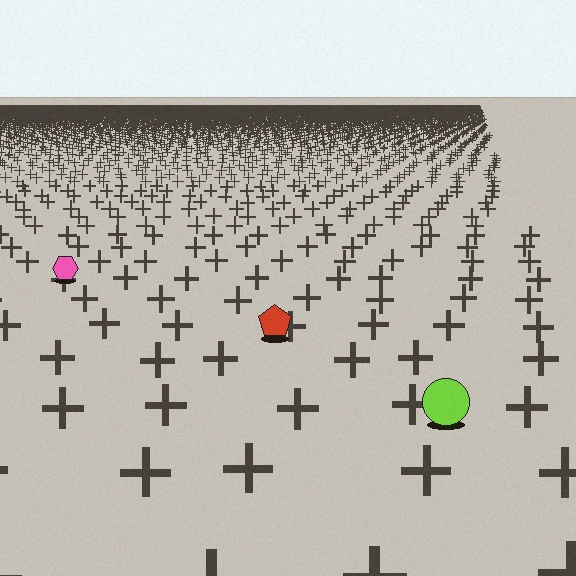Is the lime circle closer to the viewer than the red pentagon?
Yes. The lime circle is closer — you can tell from the texture gradient: the ground texture is coarser near it.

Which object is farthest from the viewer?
The pink hexagon is farthest from the viewer. It appears smaller and the ground texture around it is denser.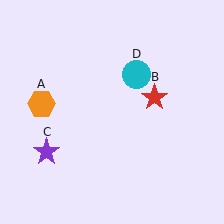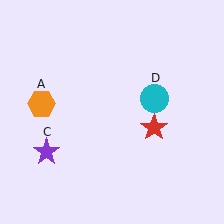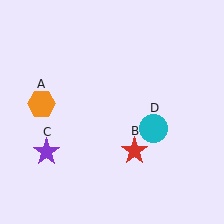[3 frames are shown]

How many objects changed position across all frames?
2 objects changed position: red star (object B), cyan circle (object D).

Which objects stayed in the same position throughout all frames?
Orange hexagon (object A) and purple star (object C) remained stationary.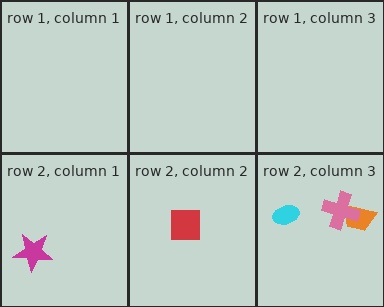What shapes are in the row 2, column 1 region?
The magenta star.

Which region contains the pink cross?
The row 2, column 3 region.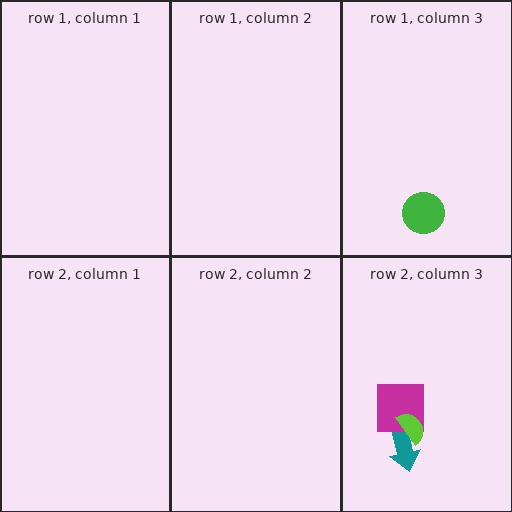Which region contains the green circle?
The row 1, column 3 region.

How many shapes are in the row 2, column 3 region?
3.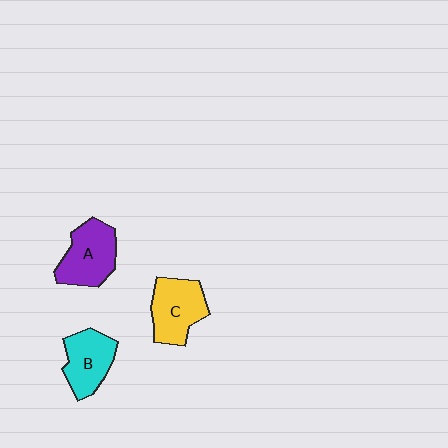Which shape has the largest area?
Shape A (purple).